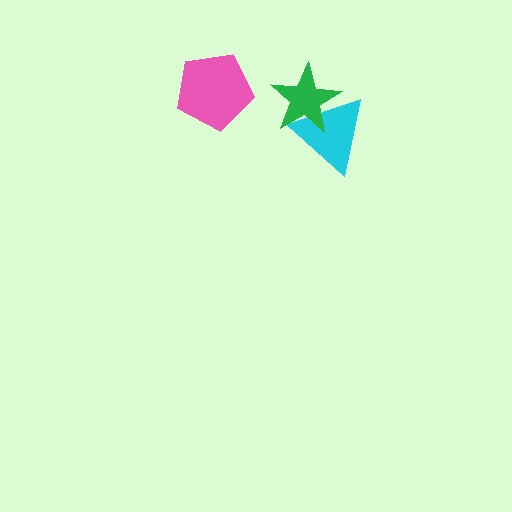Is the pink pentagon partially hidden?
No, no other shape covers it.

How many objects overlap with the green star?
1 object overlaps with the green star.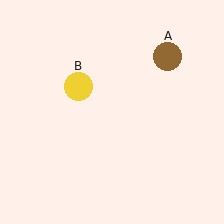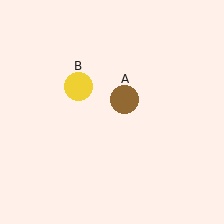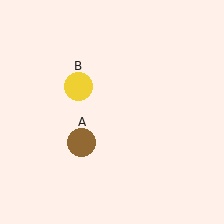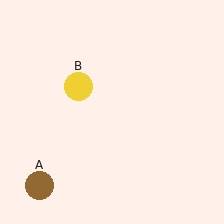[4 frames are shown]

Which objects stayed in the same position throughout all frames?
Yellow circle (object B) remained stationary.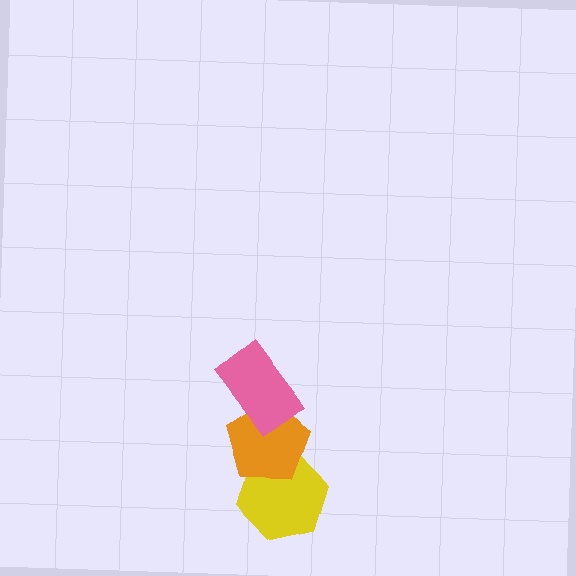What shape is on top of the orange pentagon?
The pink rectangle is on top of the orange pentagon.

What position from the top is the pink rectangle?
The pink rectangle is 1st from the top.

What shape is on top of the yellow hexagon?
The orange pentagon is on top of the yellow hexagon.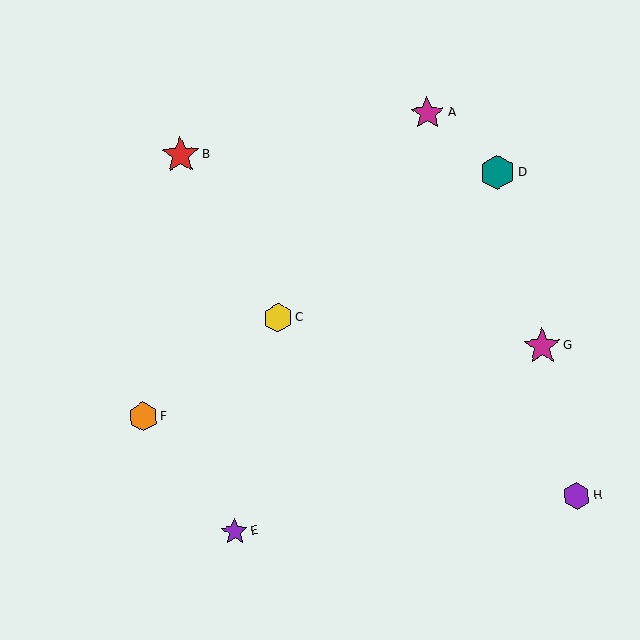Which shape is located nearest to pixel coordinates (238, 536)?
The purple star (labeled E) at (235, 532) is nearest to that location.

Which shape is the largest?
The red star (labeled B) is the largest.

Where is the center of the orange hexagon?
The center of the orange hexagon is at (143, 417).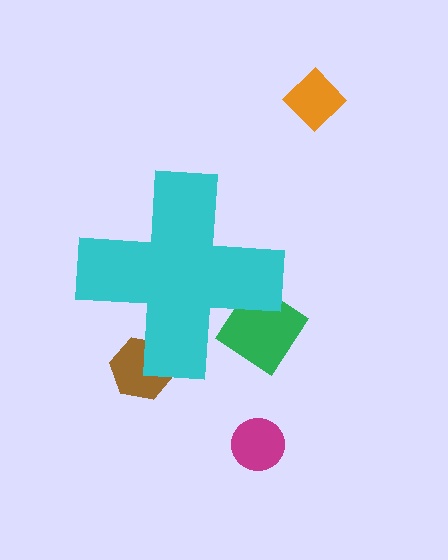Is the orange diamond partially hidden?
No, the orange diamond is fully visible.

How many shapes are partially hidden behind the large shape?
2 shapes are partially hidden.